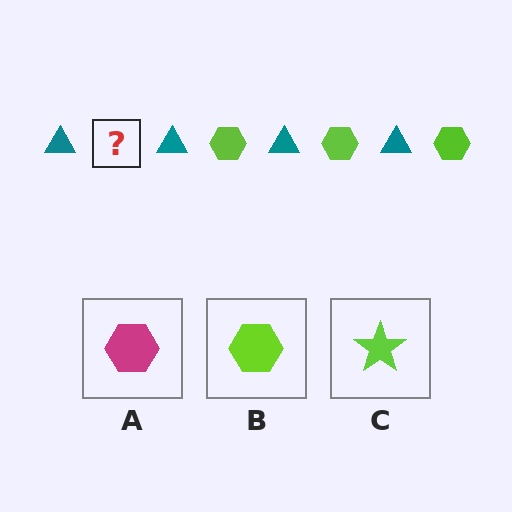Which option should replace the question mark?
Option B.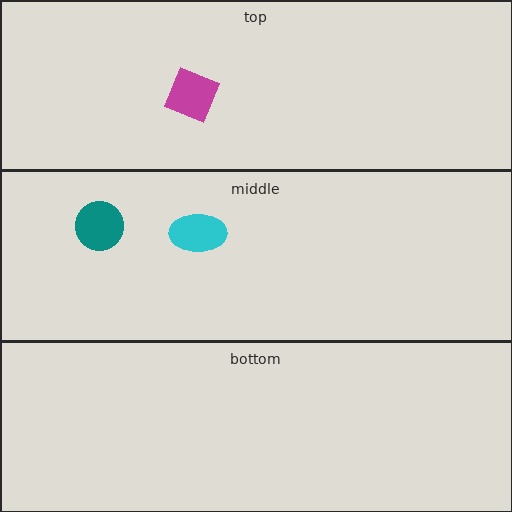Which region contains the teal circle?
The middle region.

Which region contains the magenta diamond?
The top region.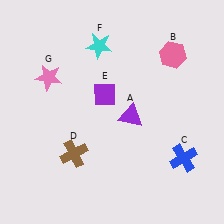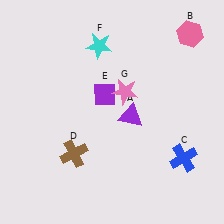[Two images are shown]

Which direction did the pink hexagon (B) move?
The pink hexagon (B) moved up.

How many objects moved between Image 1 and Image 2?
2 objects moved between the two images.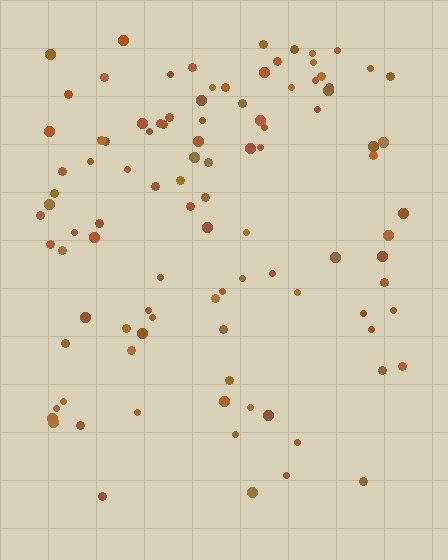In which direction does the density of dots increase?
From bottom to top, with the top side densest.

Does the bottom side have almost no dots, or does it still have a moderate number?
Still a moderate number, just noticeably fewer than the top.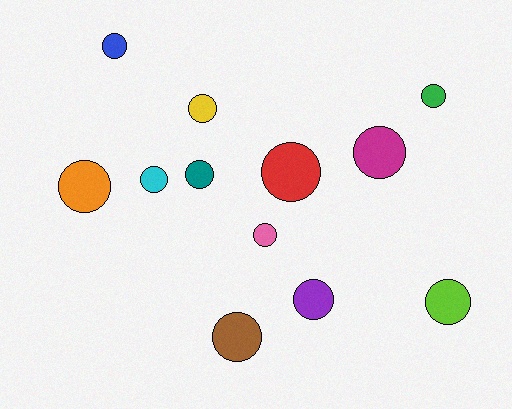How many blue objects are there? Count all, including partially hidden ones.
There is 1 blue object.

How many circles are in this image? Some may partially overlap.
There are 12 circles.